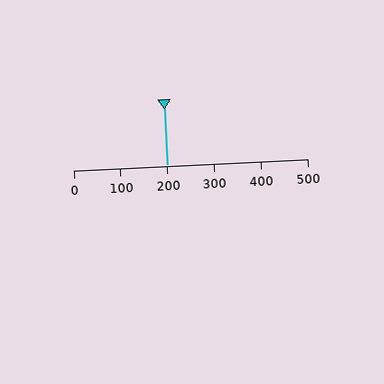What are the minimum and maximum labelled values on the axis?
The axis runs from 0 to 500.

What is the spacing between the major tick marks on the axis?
The major ticks are spaced 100 apart.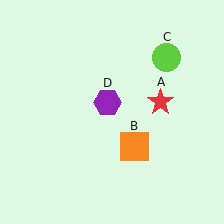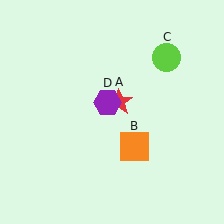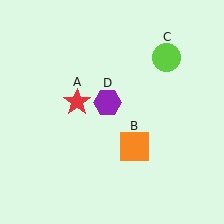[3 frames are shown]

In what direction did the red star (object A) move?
The red star (object A) moved left.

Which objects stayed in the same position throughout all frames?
Orange square (object B) and lime circle (object C) and purple hexagon (object D) remained stationary.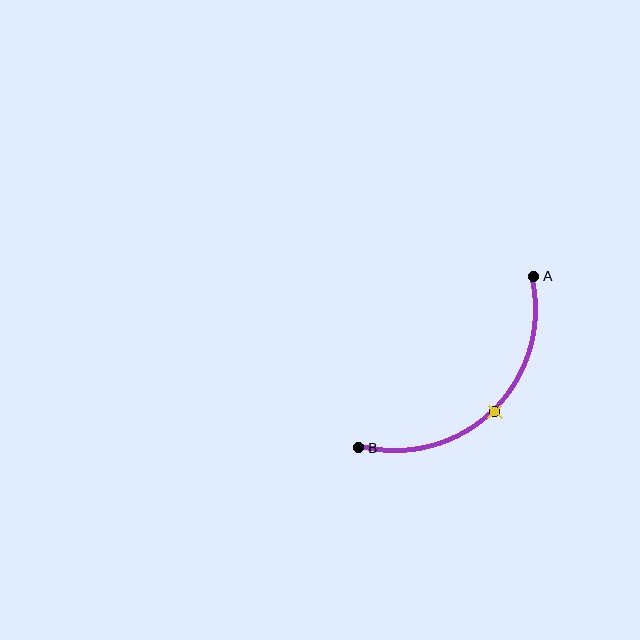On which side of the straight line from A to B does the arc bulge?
The arc bulges below and to the right of the straight line connecting A and B.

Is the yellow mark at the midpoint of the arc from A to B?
Yes. The yellow mark lies on the arc at equal arc-length from both A and B — it is the arc midpoint.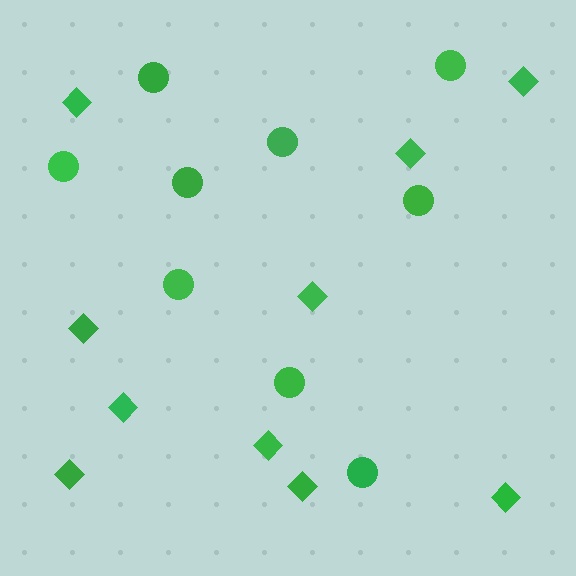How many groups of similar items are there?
There are 2 groups: one group of circles (9) and one group of diamonds (10).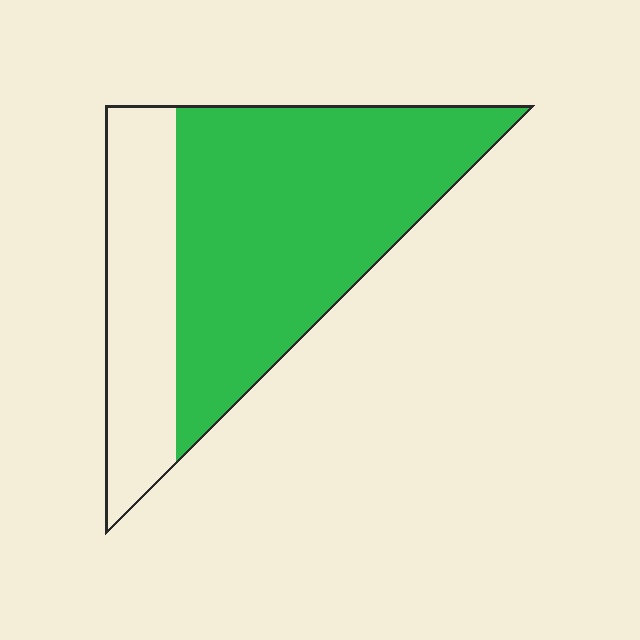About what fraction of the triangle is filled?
About two thirds (2/3).